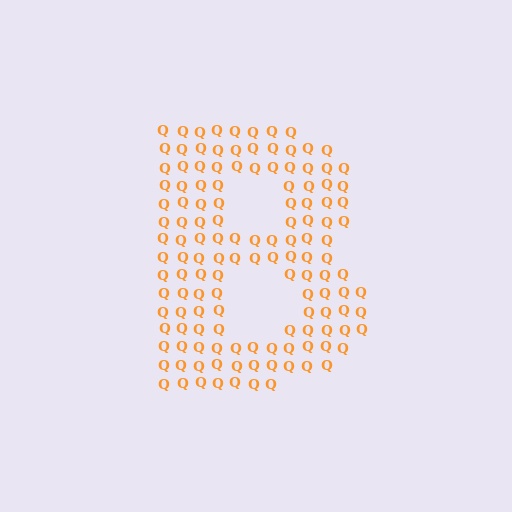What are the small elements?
The small elements are letter Q's.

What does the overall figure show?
The overall figure shows the letter B.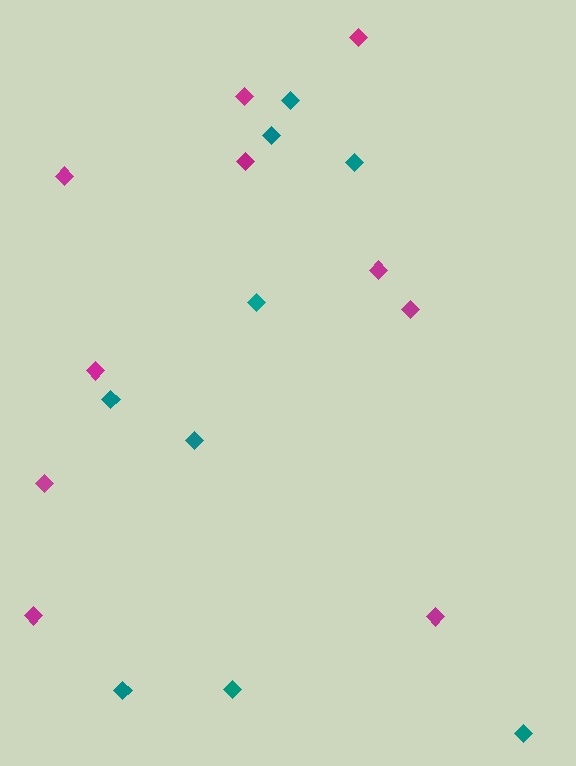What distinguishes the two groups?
There are 2 groups: one group of teal diamonds (9) and one group of magenta diamonds (10).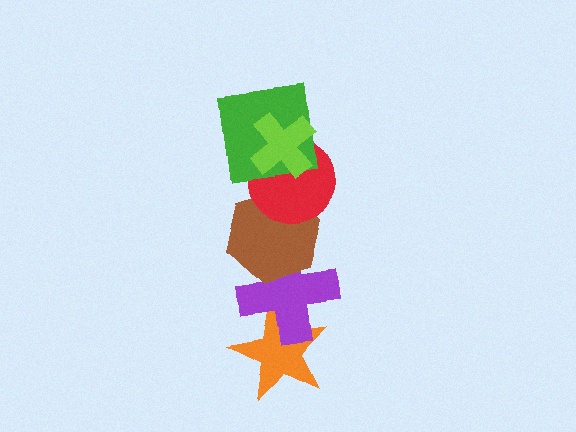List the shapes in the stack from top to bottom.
From top to bottom: the lime cross, the green square, the red circle, the brown hexagon, the purple cross, the orange star.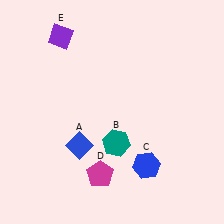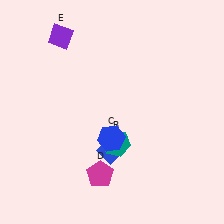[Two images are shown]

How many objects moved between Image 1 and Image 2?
2 objects moved between the two images.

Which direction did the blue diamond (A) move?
The blue diamond (A) moved right.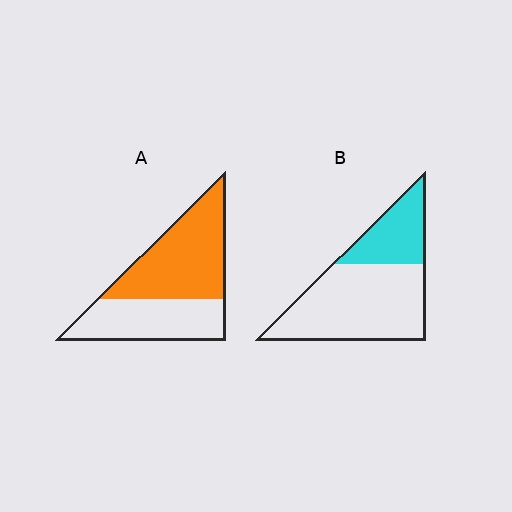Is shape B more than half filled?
No.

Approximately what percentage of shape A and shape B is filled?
A is approximately 55% and B is approximately 30%.